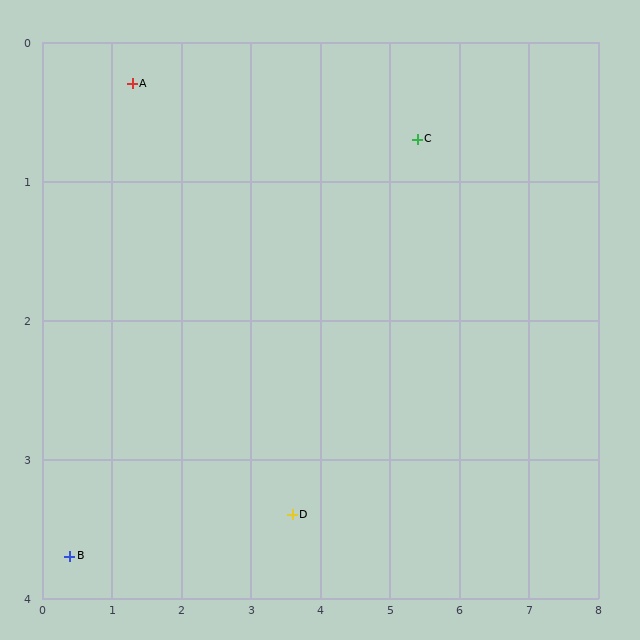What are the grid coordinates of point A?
Point A is at approximately (1.3, 0.3).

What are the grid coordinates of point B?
Point B is at approximately (0.4, 3.7).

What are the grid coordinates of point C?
Point C is at approximately (5.4, 0.7).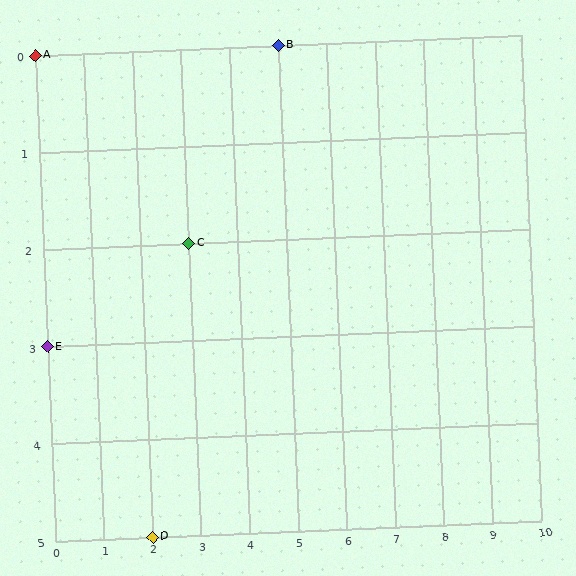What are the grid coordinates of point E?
Point E is at grid coordinates (0, 3).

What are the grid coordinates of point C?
Point C is at grid coordinates (3, 2).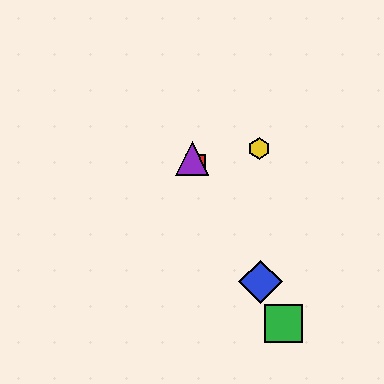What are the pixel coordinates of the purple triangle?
The purple triangle is at (192, 158).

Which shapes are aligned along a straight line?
The red square, the blue diamond, the green square, the purple triangle are aligned along a straight line.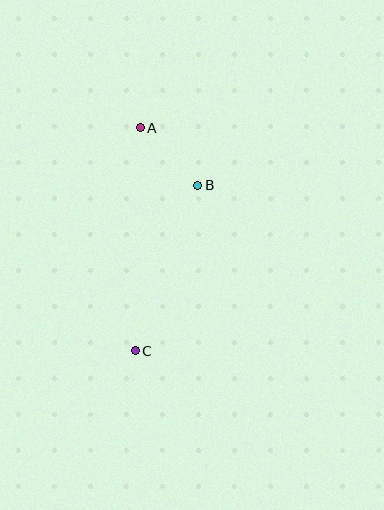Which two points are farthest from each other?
Points A and C are farthest from each other.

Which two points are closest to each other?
Points A and B are closest to each other.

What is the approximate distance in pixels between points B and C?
The distance between B and C is approximately 177 pixels.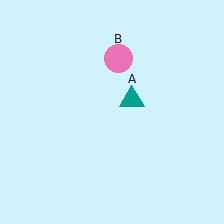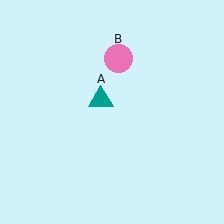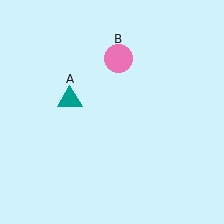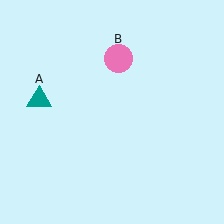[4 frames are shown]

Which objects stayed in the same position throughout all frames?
Pink circle (object B) remained stationary.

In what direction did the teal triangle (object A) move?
The teal triangle (object A) moved left.